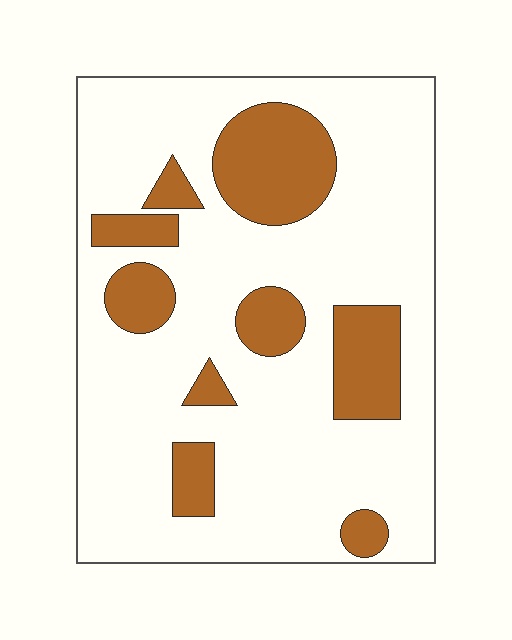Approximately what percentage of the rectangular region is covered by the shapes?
Approximately 20%.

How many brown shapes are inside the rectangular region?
9.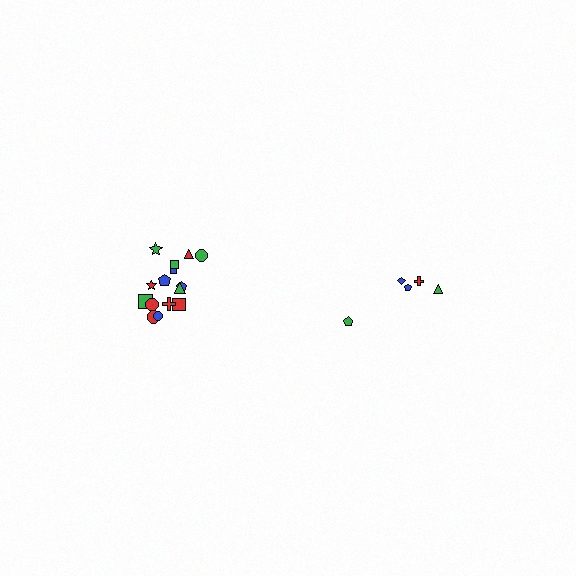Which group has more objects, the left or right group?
The left group.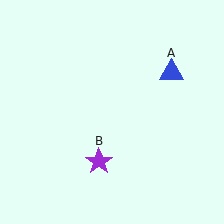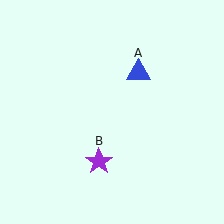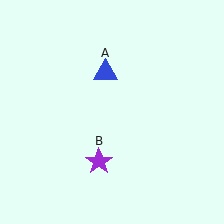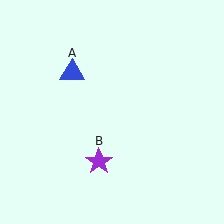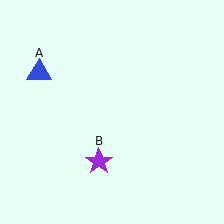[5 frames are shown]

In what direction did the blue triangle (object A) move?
The blue triangle (object A) moved left.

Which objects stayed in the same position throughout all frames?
Purple star (object B) remained stationary.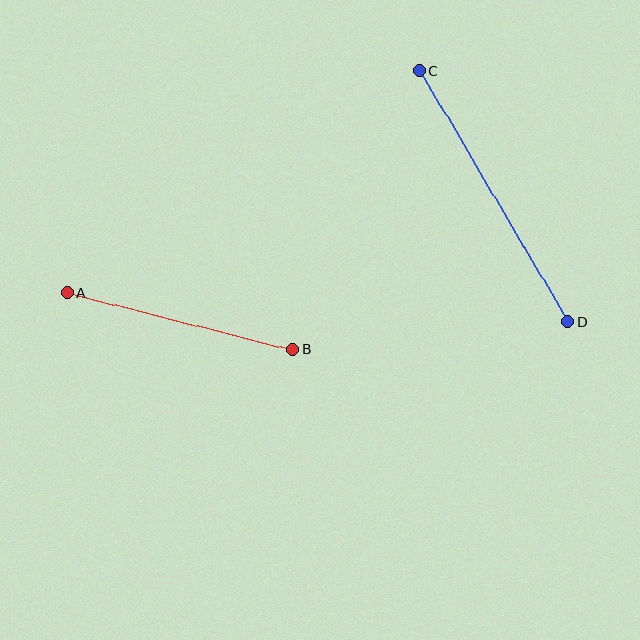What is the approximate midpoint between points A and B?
The midpoint is at approximately (180, 321) pixels.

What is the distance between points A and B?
The distance is approximately 233 pixels.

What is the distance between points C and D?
The distance is approximately 292 pixels.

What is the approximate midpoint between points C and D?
The midpoint is at approximately (494, 196) pixels.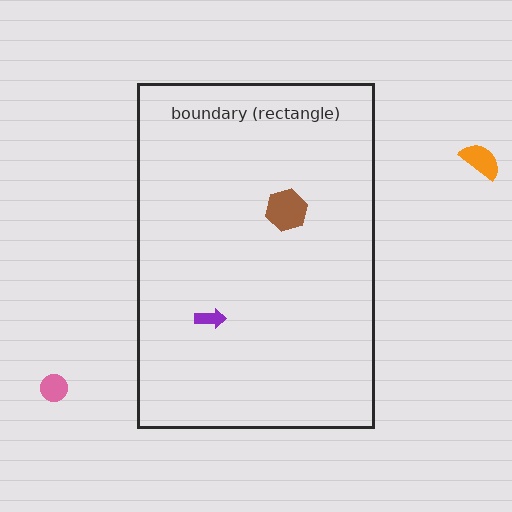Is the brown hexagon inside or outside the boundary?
Inside.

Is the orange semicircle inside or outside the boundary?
Outside.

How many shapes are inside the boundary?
2 inside, 2 outside.